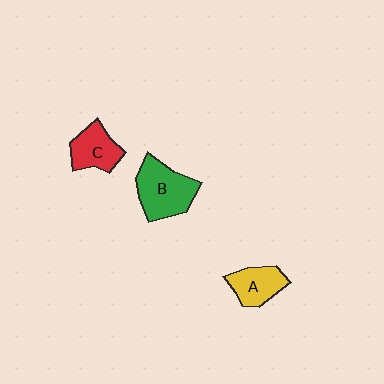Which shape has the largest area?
Shape B (green).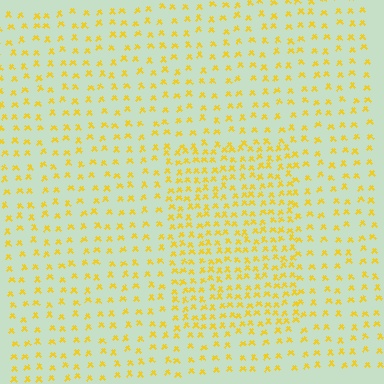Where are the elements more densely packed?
The elements are more densely packed inside the rectangle boundary.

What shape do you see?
I see a rectangle.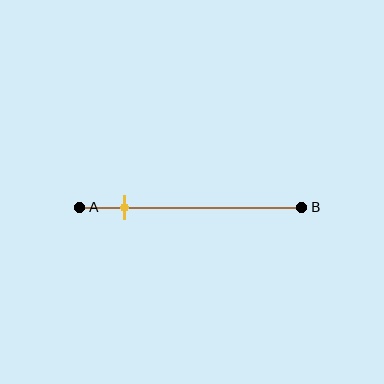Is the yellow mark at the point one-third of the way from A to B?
No, the mark is at about 20% from A, not at the 33% one-third point.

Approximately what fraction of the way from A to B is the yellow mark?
The yellow mark is approximately 20% of the way from A to B.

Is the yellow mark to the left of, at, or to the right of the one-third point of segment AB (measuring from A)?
The yellow mark is to the left of the one-third point of segment AB.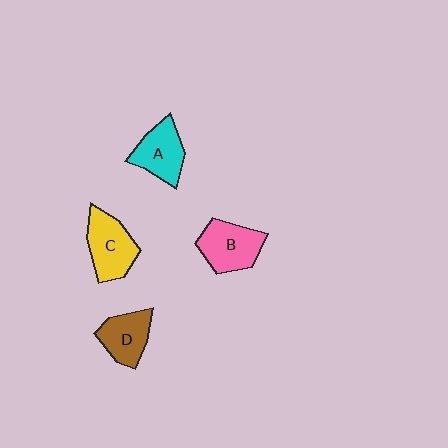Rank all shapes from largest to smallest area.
From largest to smallest: C (yellow), B (pink), A (cyan), D (brown).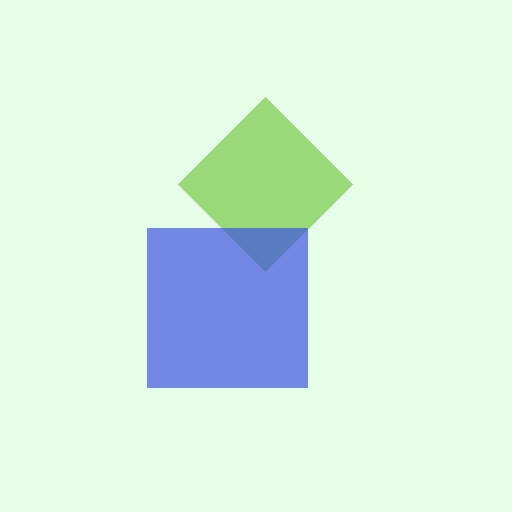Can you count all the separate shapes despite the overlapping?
Yes, there are 2 separate shapes.